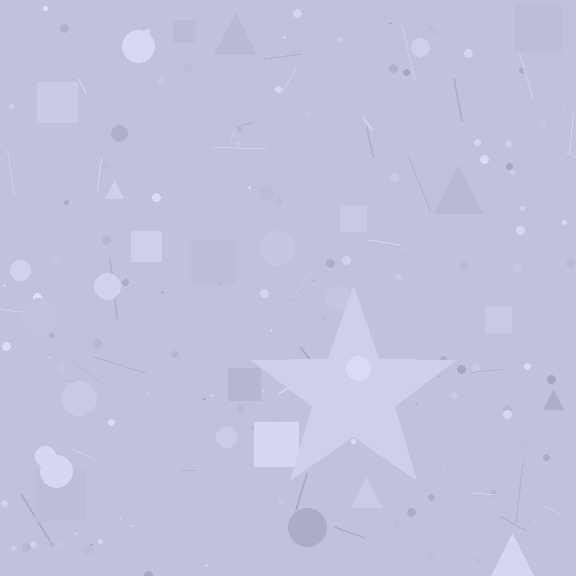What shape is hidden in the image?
A star is hidden in the image.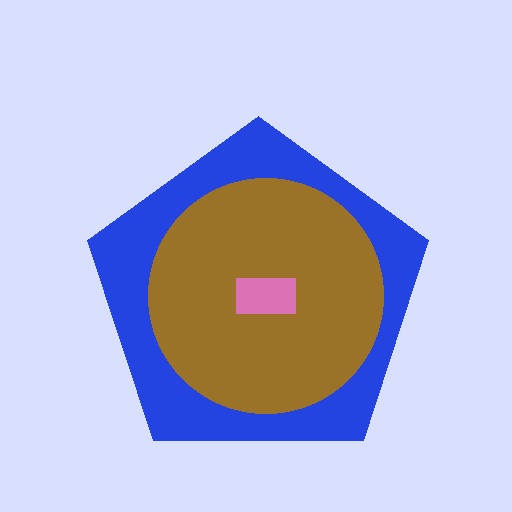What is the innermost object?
The pink rectangle.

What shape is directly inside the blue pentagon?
The brown circle.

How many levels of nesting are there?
3.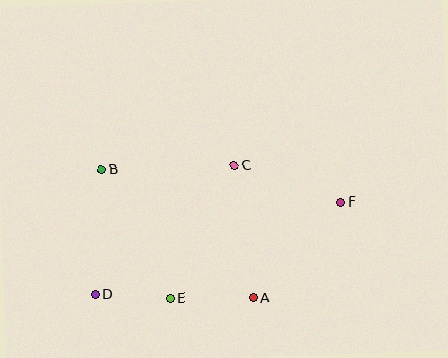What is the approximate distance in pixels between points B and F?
The distance between B and F is approximately 241 pixels.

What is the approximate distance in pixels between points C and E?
The distance between C and E is approximately 147 pixels.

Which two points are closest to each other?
Points D and E are closest to each other.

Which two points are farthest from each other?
Points D and F are farthest from each other.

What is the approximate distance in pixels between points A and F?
The distance between A and F is approximately 129 pixels.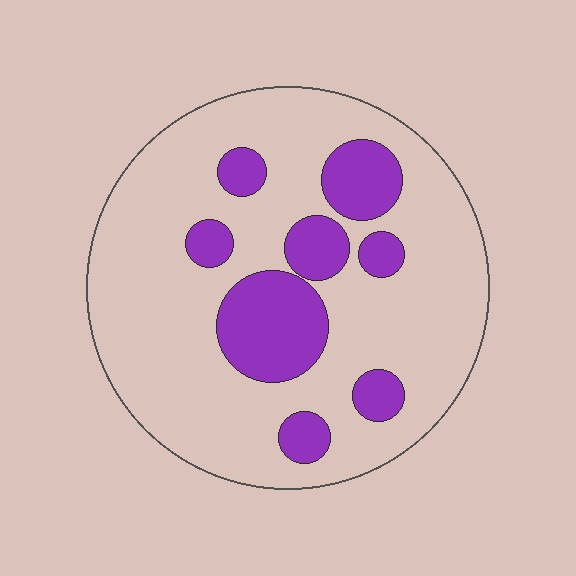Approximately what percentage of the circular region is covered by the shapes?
Approximately 20%.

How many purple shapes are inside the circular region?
8.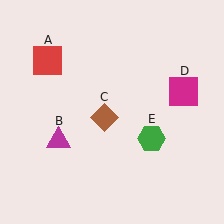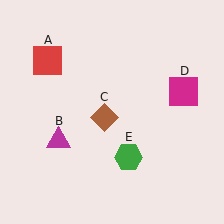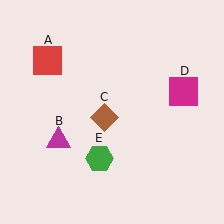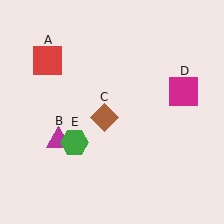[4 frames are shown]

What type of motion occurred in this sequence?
The green hexagon (object E) rotated clockwise around the center of the scene.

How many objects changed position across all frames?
1 object changed position: green hexagon (object E).